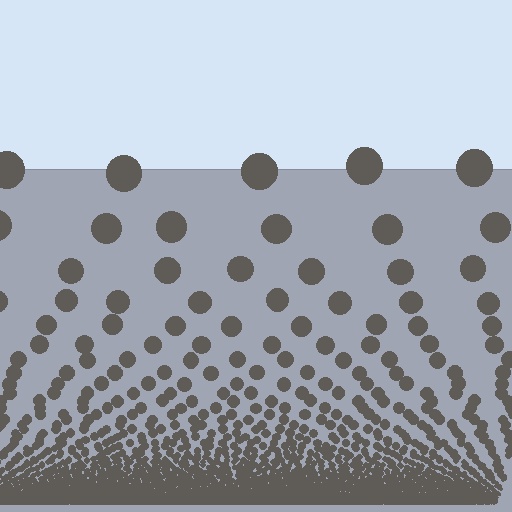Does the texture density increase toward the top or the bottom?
Density increases toward the bottom.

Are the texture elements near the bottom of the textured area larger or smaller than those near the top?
Smaller. The gradient is inverted — elements near the bottom are smaller and denser.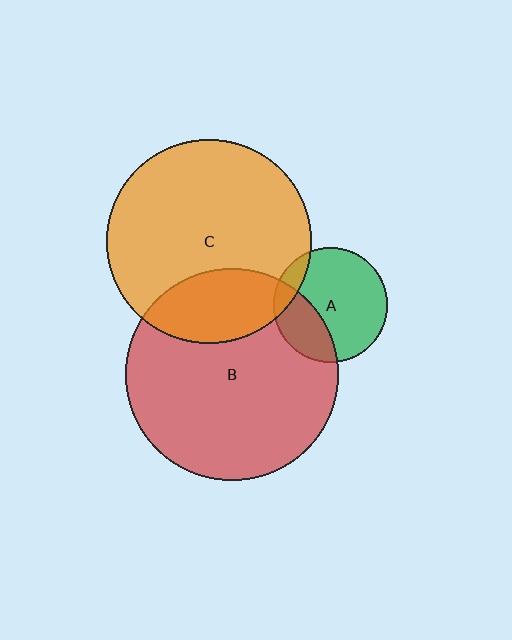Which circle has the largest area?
Circle B (red).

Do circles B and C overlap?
Yes.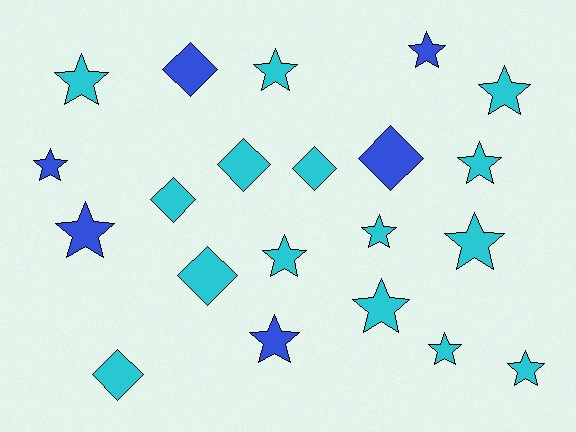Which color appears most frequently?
Cyan, with 15 objects.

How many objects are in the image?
There are 21 objects.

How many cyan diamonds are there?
There are 5 cyan diamonds.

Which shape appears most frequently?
Star, with 14 objects.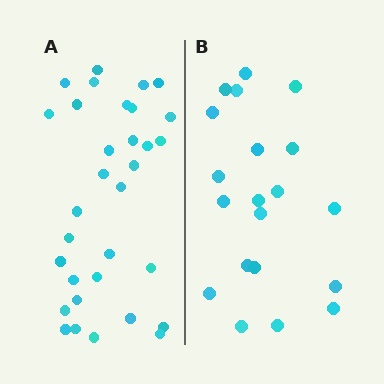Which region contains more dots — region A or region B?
Region A (the left region) has more dots.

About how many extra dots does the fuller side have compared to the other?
Region A has roughly 12 or so more dots than region B.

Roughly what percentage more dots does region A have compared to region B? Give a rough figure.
About 60% more.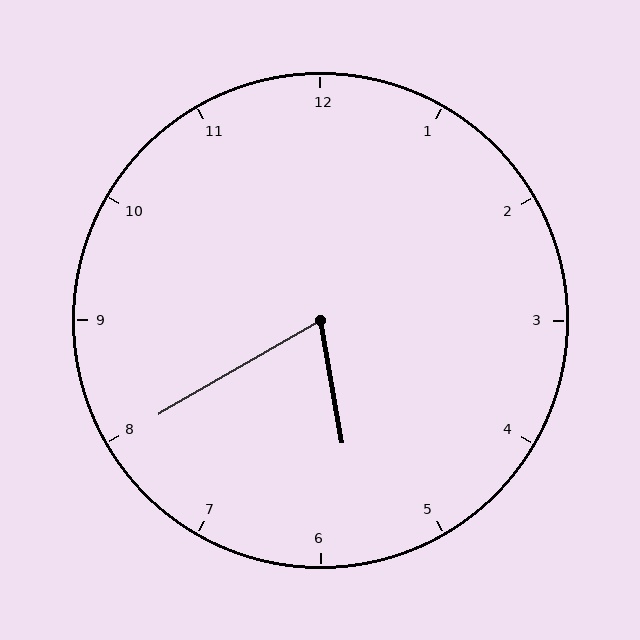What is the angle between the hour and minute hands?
Approximately 70 degrees.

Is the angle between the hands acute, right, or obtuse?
It is acute.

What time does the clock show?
5:40.